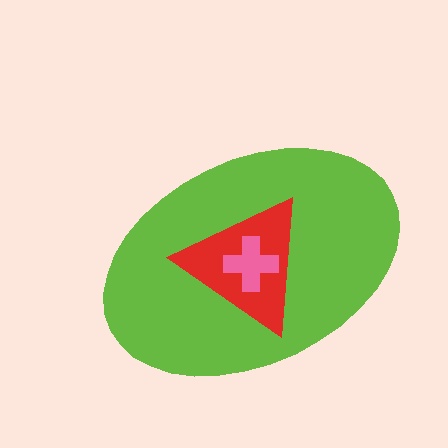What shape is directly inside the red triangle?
The pink cross.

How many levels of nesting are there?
3.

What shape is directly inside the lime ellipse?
The red triangle.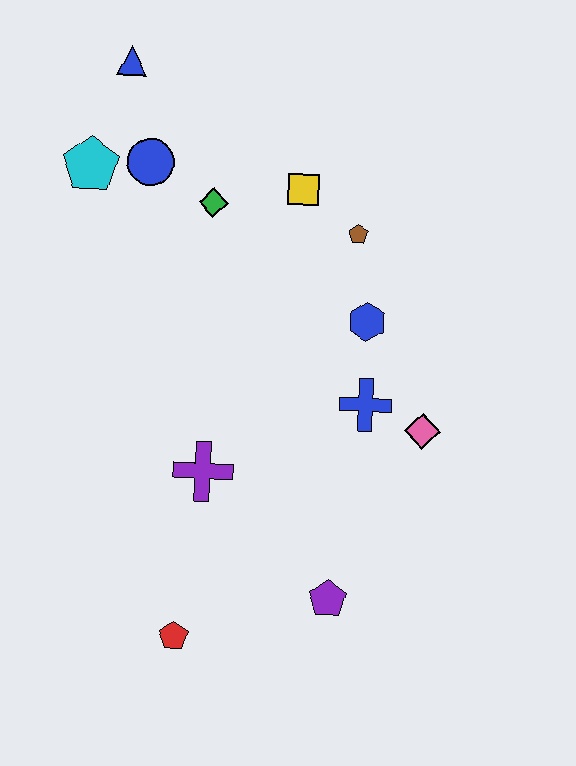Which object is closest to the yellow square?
The brown pentagon is closest to the yellow square.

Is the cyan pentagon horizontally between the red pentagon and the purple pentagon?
No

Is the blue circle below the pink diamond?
No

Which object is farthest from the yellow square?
The red pentagon is farthest from the yellow square.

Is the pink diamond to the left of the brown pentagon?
No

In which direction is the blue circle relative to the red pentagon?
The blue circle is above the red pentagon.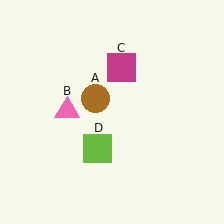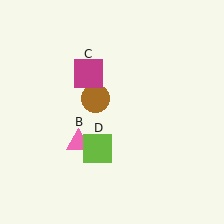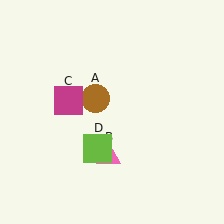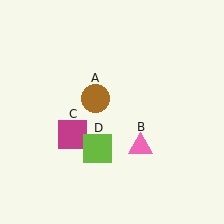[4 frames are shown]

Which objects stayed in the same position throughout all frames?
Brown circle (object A) and lime square (object D) remained stationary.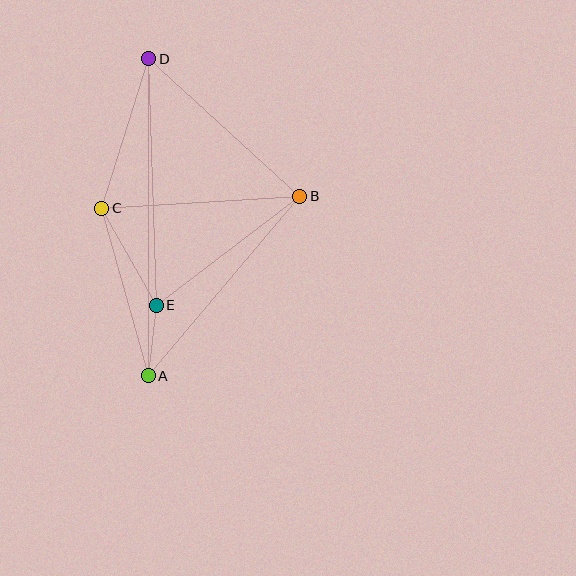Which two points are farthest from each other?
Points A and D are farthest from each other.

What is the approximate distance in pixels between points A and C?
The distance between A and C is approximately 174 pixels.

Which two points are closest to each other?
Points A and E are closest to each other.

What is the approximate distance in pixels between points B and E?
The distance between B and E is approximately 180 pixels.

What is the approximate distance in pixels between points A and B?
The distance between A and B is approximately 235 pixels.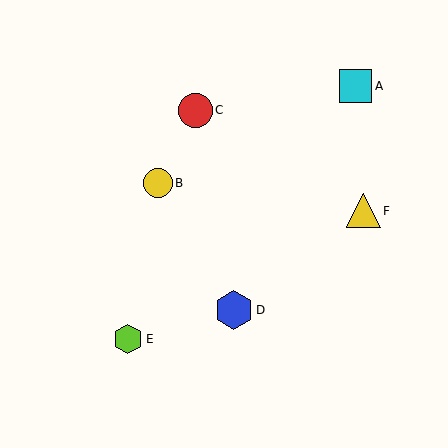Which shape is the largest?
The blue hexagon (labeled D) is the largest.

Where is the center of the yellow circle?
The center of the yellow circle is at (158, 183).